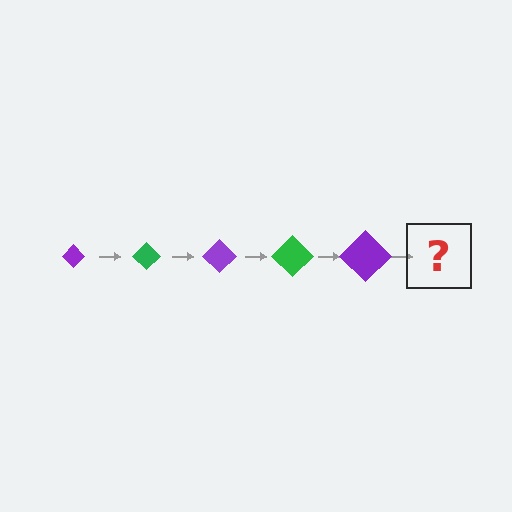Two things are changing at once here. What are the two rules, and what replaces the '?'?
The two rules are that the diamond grows larger each step and the color cycles through purple and green. The '?' should be a green diamond, larger than the previous one.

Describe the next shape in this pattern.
It should be a green diamond, larger than the previous one.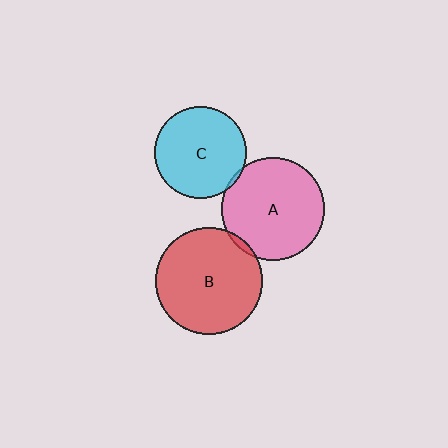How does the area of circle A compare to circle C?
Approximately 1.3 times.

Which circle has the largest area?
Circle B (red).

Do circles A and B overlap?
Yes.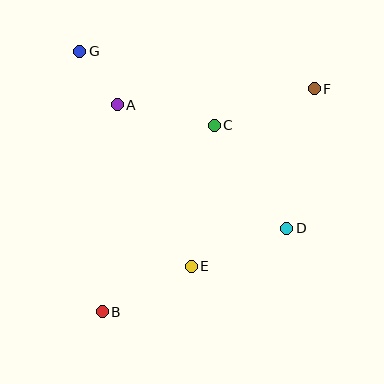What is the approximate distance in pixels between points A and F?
The distance between A and F is approximately 198 pixels.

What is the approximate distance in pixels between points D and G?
The distance between D and G is approximately 272 pixels.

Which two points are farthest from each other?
Points B and F are farthest from each other.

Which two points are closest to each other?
Points A and G are closest to each other.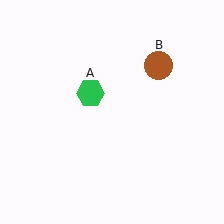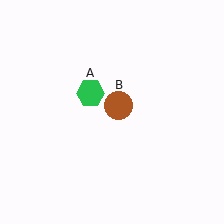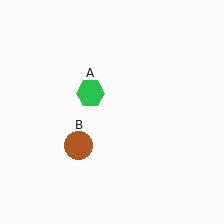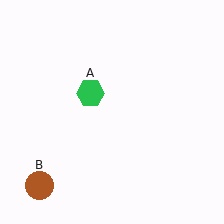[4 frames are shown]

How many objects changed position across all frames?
1 object changed position: brown circle (object B).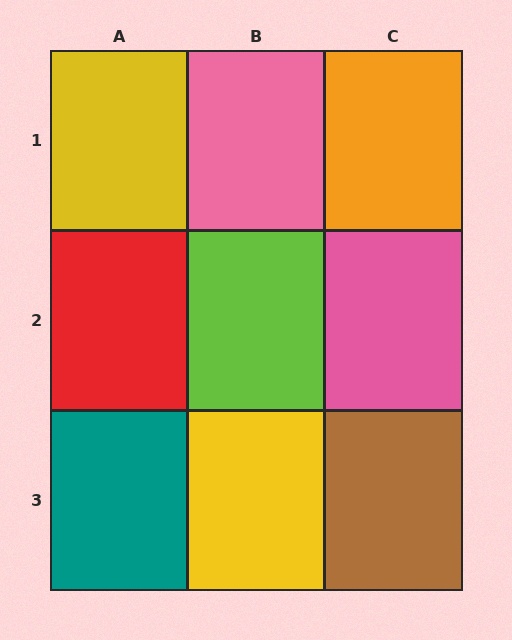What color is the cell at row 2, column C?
Pink.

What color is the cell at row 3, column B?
Yellow.